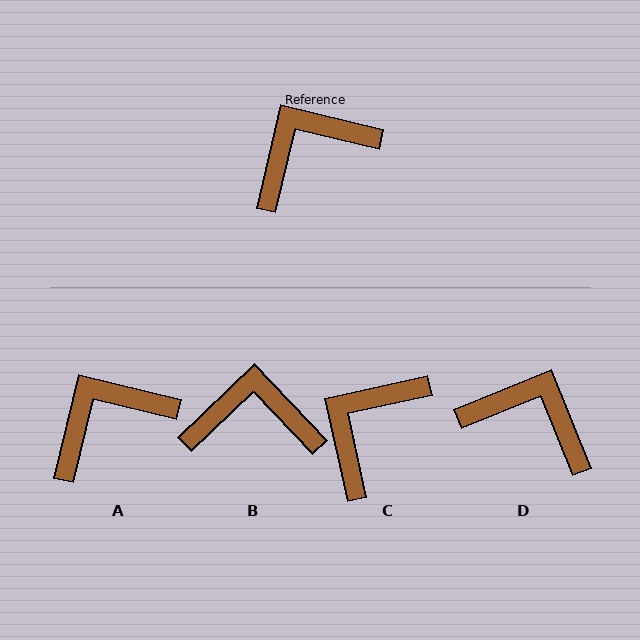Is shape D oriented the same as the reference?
No, it is off by about 55 degrees.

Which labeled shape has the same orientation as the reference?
A.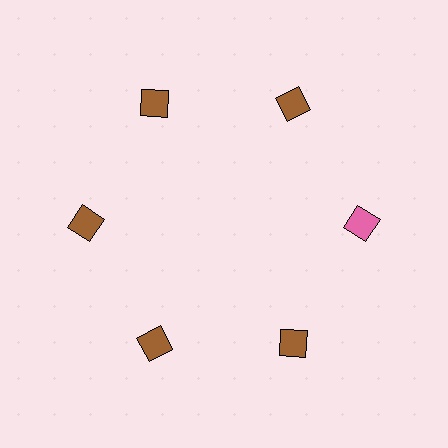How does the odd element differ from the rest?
It has a different color: pink instead of brown.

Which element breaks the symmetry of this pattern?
The pink square at roughly the 3 o'clock position breaks the symmetry. All other shapes are brown squares.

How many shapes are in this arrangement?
There are 6 shapes arranged in a ring pattern.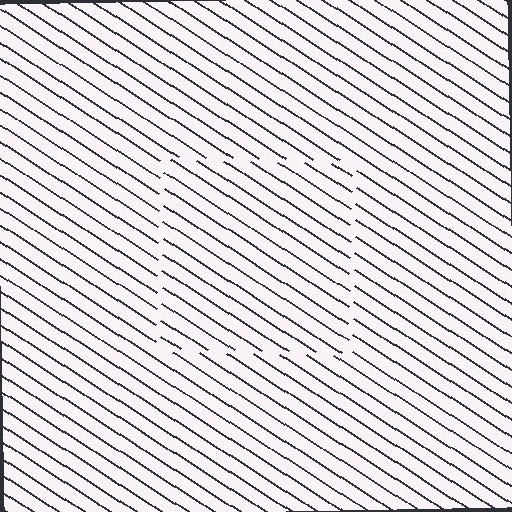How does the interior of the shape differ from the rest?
The interior of the shape contains the same grating, shifted by half a period — the contour is defined by the phase discontinuity where line-ends from the inner and outer gratings abut.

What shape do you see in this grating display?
An illusory square. The interior of the shape contains the same grating, shifted by half a period — the contour is defined by the phase discontinuity where line-ends from the inner and outer gratings abut.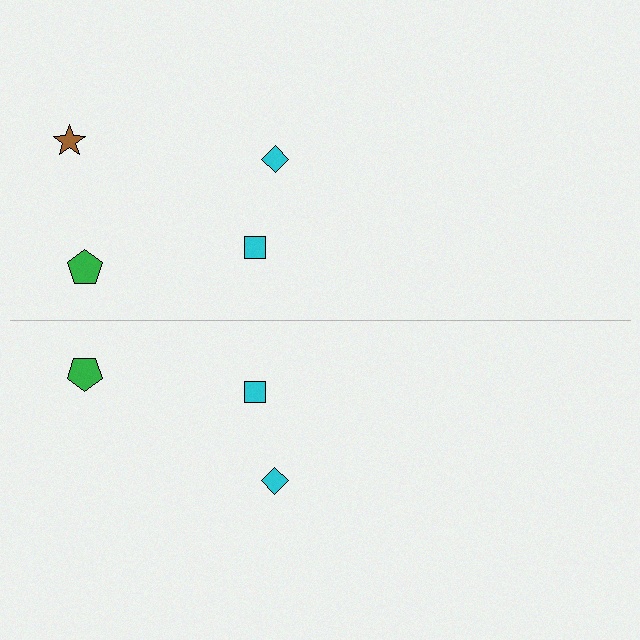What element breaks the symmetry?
A brown star is missing from the bottom side.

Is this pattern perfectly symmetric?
No, the pattern is not perfectly symmetric. A brown star is missing from the bottom side.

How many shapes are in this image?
There are 7 shapes in this image.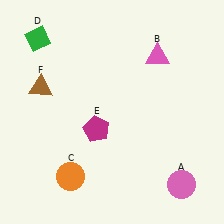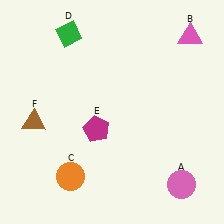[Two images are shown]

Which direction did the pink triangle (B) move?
The pink triangle (B) moved right.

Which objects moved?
The objects that moved are: the pink triangle (B), the green diamond (D), the brown triangle (F).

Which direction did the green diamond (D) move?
The green diamond (D) moved right.